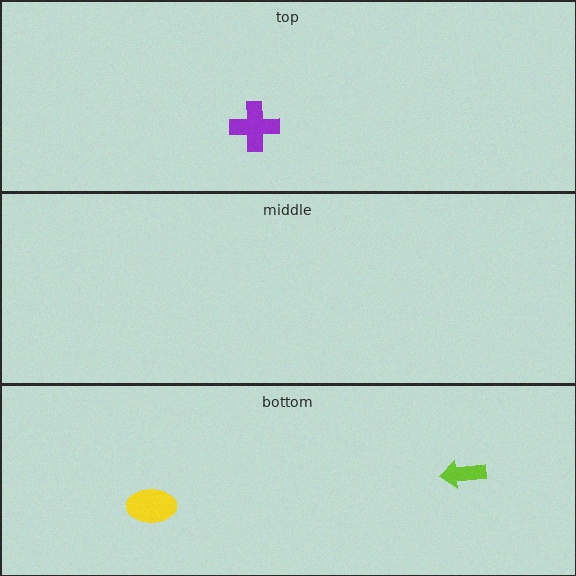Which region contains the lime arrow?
The bottom region.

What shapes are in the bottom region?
The yellow ellipse, the lime arrow.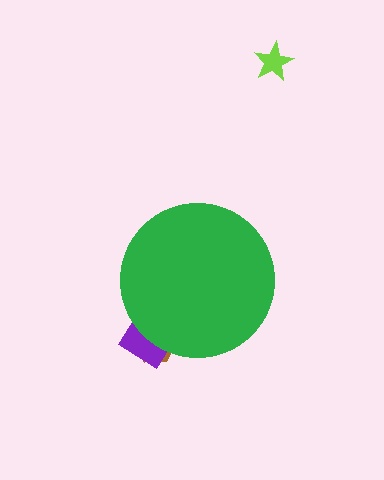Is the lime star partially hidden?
No, the lime star is fully visible.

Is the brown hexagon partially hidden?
Yes, the brown hexagon is partially hidden behind the green circle.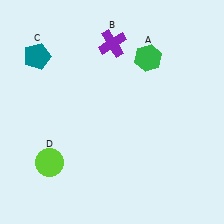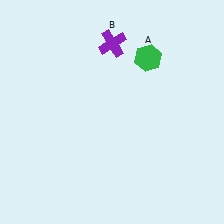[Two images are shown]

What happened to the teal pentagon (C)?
The teal pentagon (C) was removed in Image 2. It was in the top-left area of Image 1.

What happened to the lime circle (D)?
The lime circle (D) was removed in Image 2. It was in the bottom-left area of Image 1.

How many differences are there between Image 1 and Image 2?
There are 2 differences between the two images.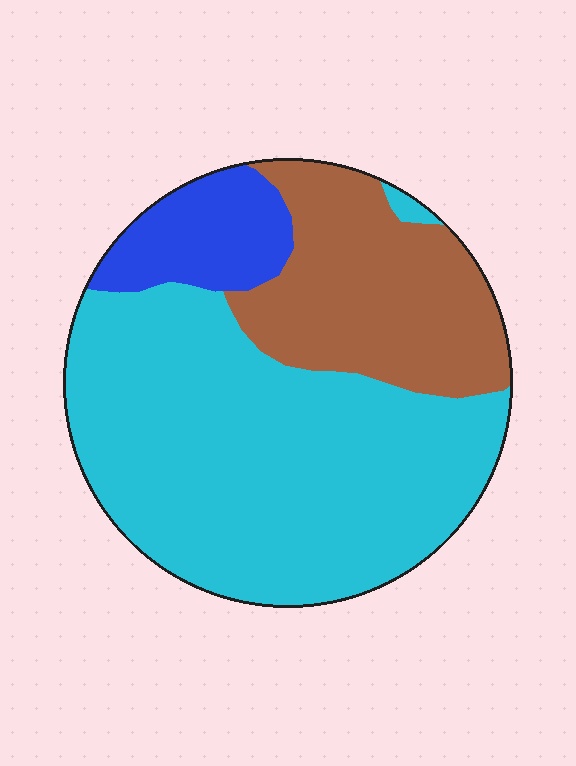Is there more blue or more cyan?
Cyan.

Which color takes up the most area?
Cyan, at roughly 60%.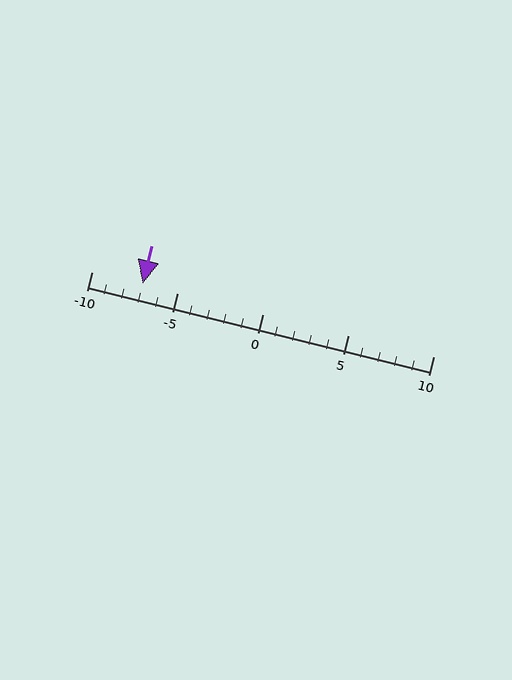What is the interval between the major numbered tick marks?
The major tick marks are spaced 5 units apart.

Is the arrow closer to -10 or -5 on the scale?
The arrow is closer to -5.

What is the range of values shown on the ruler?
The ruler shows values from -10 to 10.